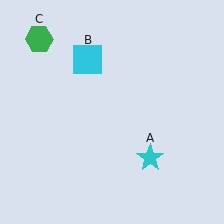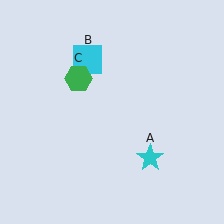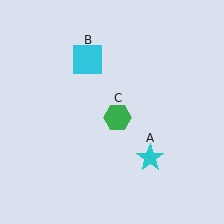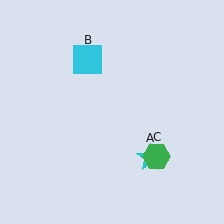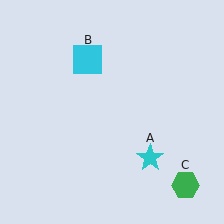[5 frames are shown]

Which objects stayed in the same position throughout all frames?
Cyan star (object A) and cyan square (object B) remained stationary.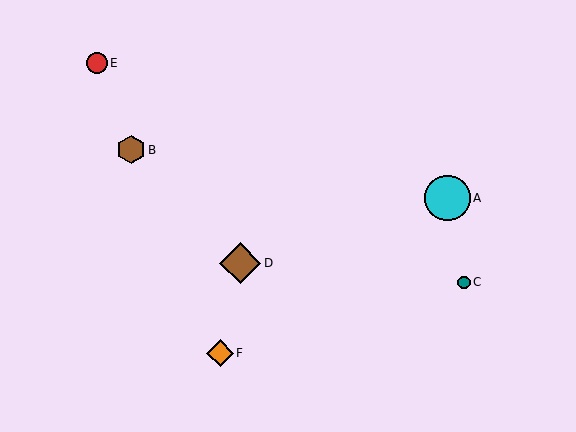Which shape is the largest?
The cyan circle (labeled A) is the largest.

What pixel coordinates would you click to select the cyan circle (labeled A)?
Click at (447, 198) to select the cyan circle A.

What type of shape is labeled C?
Shape C is a teal circle.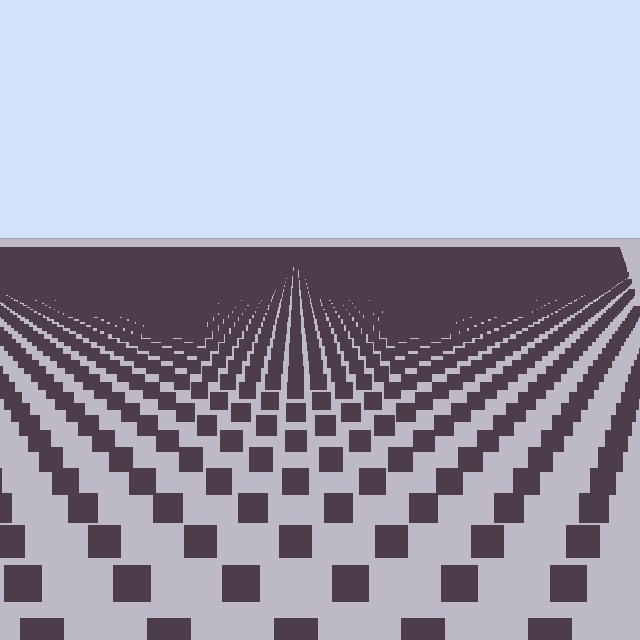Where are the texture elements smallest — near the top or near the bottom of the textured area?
Near the top.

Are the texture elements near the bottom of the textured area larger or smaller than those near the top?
Larger. Near the bottom, elements are closer to the viewer and appear at a bigger on-screen size.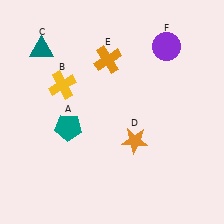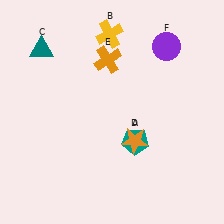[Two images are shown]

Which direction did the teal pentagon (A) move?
The teal pentagon (A) moved right.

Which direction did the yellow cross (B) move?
The yellow cross (B) moved up.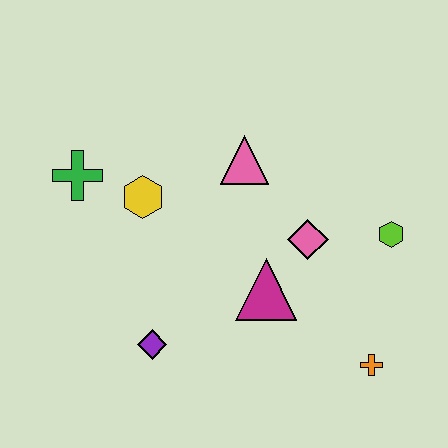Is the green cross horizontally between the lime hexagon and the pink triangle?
No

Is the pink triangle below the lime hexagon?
No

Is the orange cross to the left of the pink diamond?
No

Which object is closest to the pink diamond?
The magenta triangle is closest to the pink diamond.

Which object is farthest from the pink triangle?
The orange cross is farthest from the pink triangle.